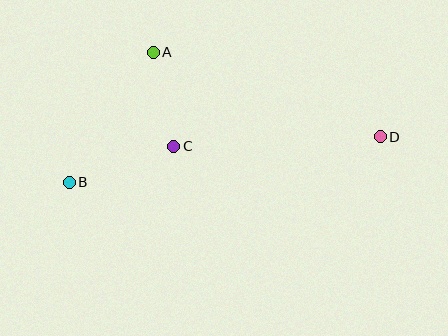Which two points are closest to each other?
Points A and C are closest to each other.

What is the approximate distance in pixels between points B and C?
The distance between B and C is approximately 111 pixels.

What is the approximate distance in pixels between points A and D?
The distance between A and D is approximately 242 pixels.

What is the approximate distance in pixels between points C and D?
The distance between C and D is approximately 207 pixels.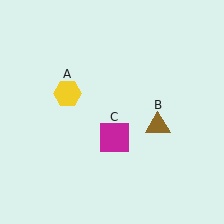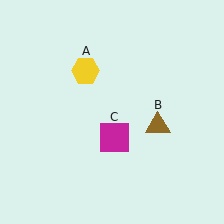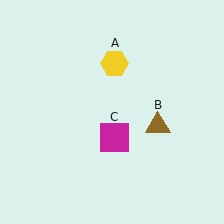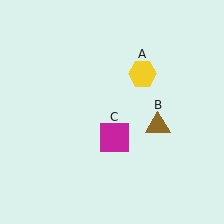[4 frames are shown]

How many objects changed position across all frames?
1 object changed position: yellow hexagon (object A).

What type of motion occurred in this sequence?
The yellow hexagon (object A) rotated clockwise around the center of the scene.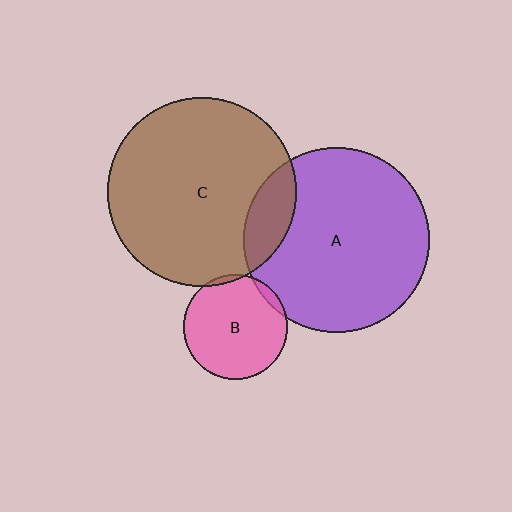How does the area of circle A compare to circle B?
Approximately 3.1 times.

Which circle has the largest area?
Circle C (brown).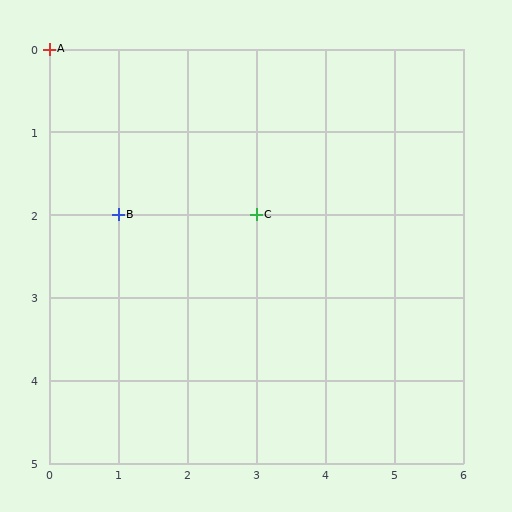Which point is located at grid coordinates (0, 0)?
Point A is at (0, 0).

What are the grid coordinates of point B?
Point B is at grid coordinates (1, 2).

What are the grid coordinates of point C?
Point C is at grid coordinates (3, 2).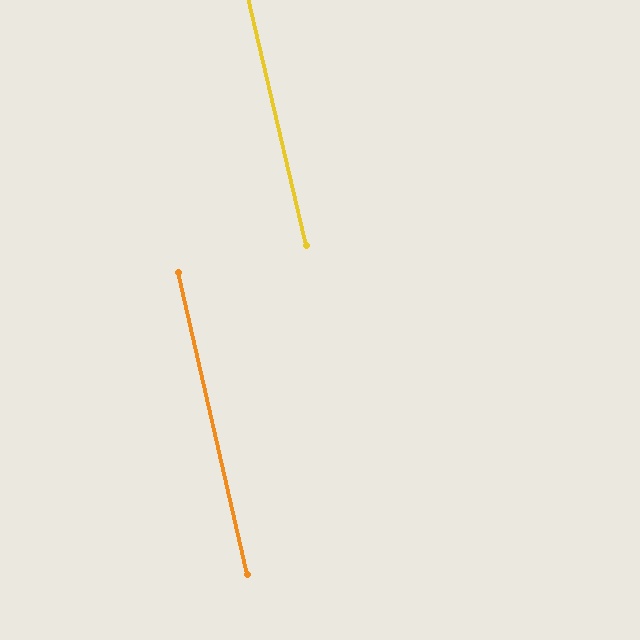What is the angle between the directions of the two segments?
Approximately 0 degrees.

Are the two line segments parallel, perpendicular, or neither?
Parallel — their directions differ by only 0.3°.